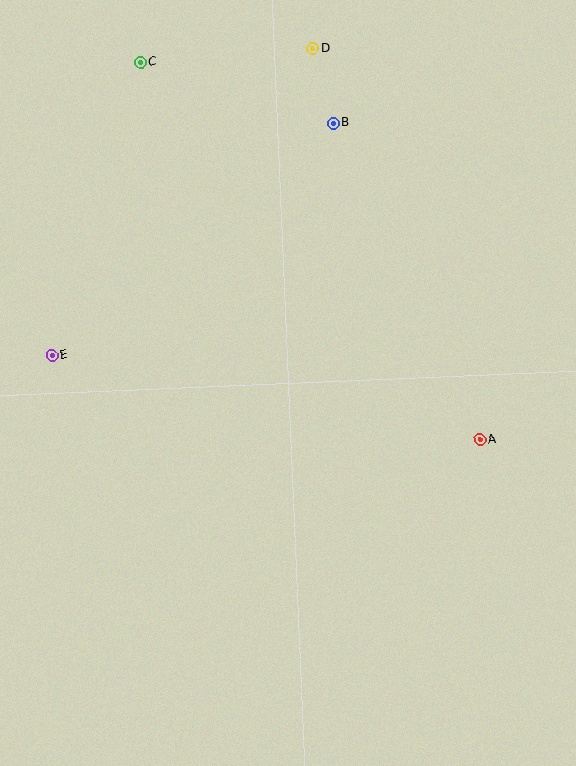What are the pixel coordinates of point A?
Point A is at (480, 440).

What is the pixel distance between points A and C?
The distance between A and C is 508 pixels.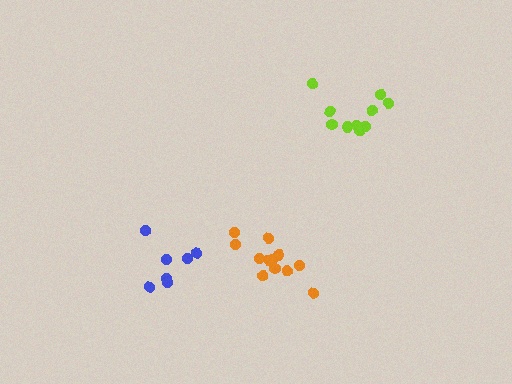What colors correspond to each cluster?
The clusters are colored: lime, blue, orange.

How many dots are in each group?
Group 1: 10 dots, Group 2: 7 dots, Group 3: 12 dots (29 total).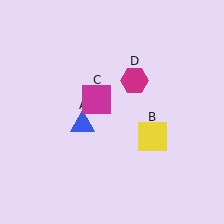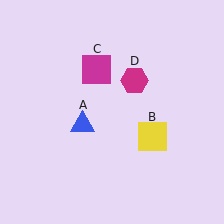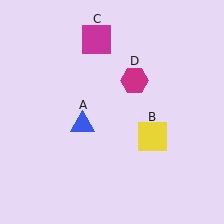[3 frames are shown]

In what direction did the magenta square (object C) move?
The magenta square (object C) moved up.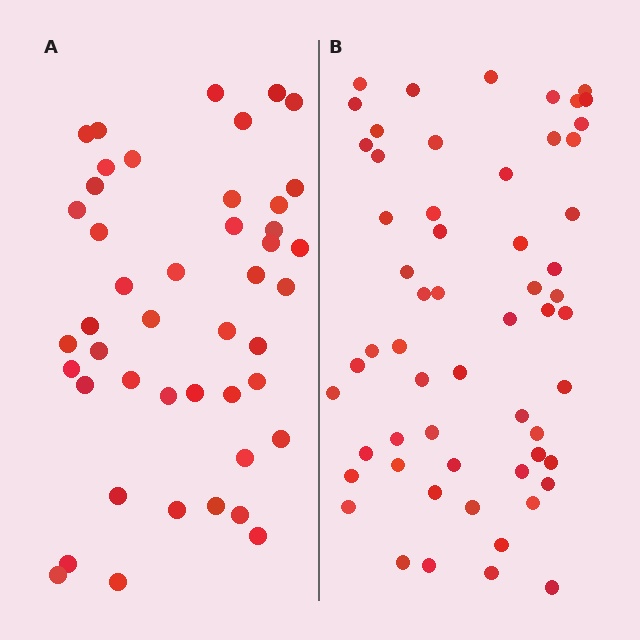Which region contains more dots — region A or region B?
Region B (the right region) has more dots.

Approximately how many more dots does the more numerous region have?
Region B has approximately 15 more dots than region A.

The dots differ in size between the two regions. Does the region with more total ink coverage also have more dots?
No. Region A has more total ink coverage because its dots are larger, but region B actually contains more individual dots. Total area can be misleading — the number of items is what matters here.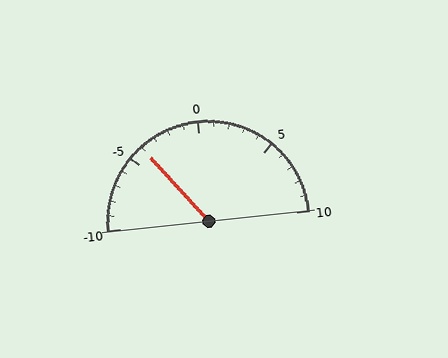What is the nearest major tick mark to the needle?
The nearest major tick mark is -5.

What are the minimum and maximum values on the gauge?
The gauge ranges from -10 to 10.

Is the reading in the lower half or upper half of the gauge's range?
The reading is in the lower half of the range (-10 to 10).